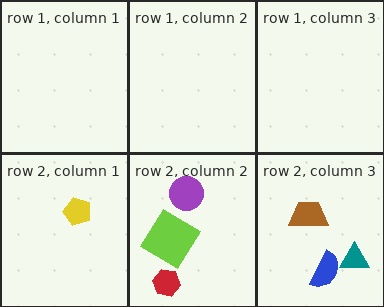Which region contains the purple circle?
The row 2, column 2 region.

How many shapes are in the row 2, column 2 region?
3.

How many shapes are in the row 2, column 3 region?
3.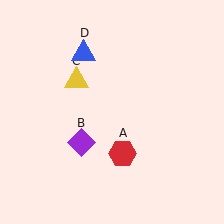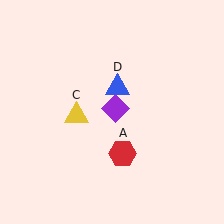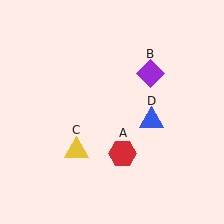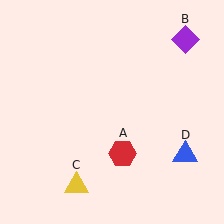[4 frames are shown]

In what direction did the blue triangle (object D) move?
The blue triangle (object D) moved down and to the right.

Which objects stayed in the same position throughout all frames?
Red hexagon (object A) remained stationary.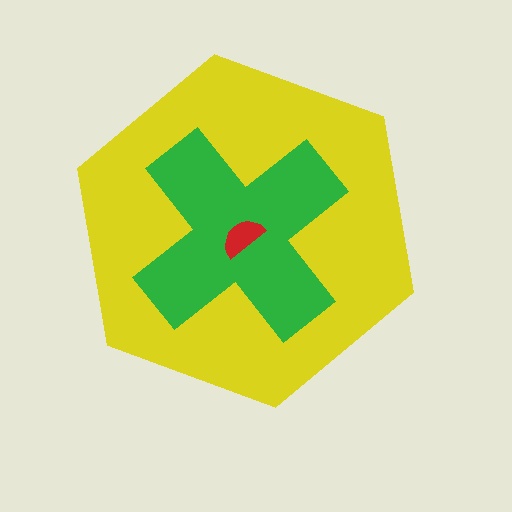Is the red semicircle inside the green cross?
Yes.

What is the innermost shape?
The red semicircle.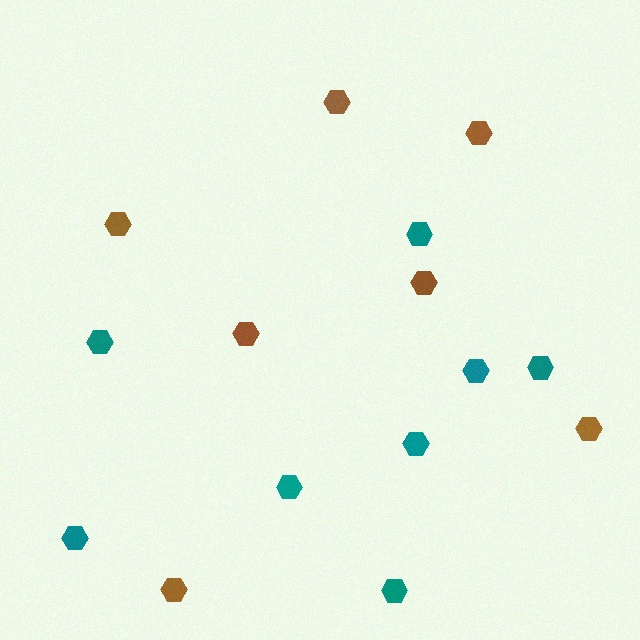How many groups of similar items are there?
There are 2 groups: one group of brown hexagons (7) and one group of teal hexagons (8).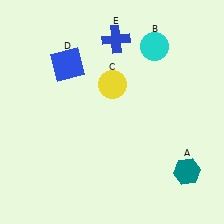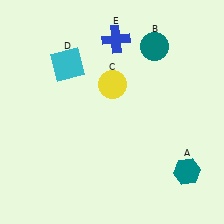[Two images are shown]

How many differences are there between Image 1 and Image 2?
There are 2 differences between the two images.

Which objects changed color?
B changed from cyan to teal. D changed from blue to cyan.